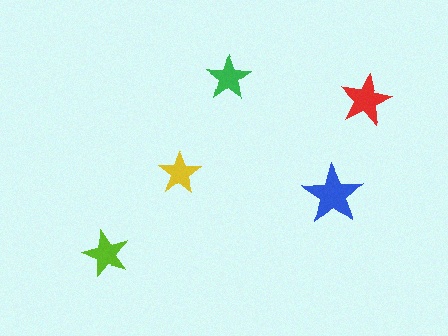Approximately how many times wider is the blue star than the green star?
About 1.5 times wider.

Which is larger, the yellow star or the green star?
The green one.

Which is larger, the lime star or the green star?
The lime one.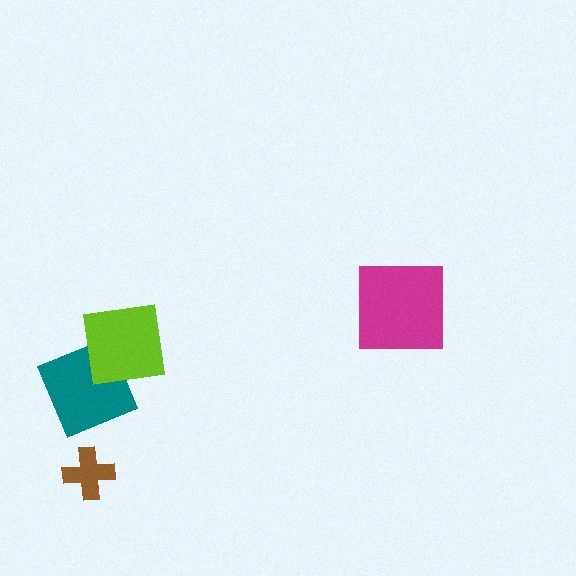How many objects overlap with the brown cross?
0 objects overlap with the brown cross.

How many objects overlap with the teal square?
1 object overlaps with the teal square.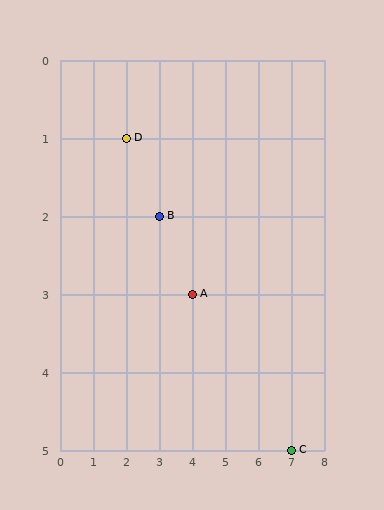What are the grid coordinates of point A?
Point A is at grid coordinates (4, 3).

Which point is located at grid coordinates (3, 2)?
Point B is at (3, 2).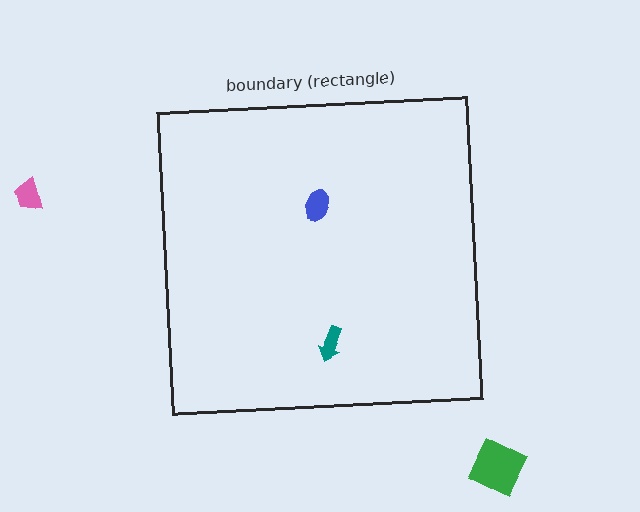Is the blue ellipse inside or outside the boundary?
Inside.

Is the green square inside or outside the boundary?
Outside.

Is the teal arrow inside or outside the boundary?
Inside.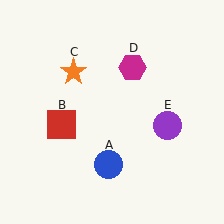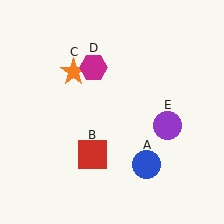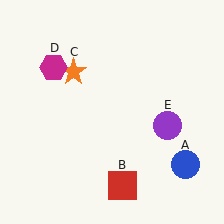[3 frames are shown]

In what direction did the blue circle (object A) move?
The blue circle (object A) moved right.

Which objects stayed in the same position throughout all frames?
Orange star (object C) and purple circle (object E) remained stationary.